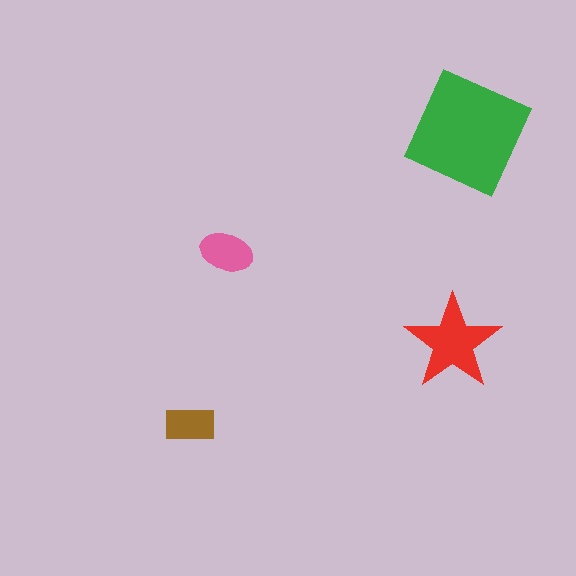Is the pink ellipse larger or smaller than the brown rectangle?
Larger.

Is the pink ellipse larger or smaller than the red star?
Smaller.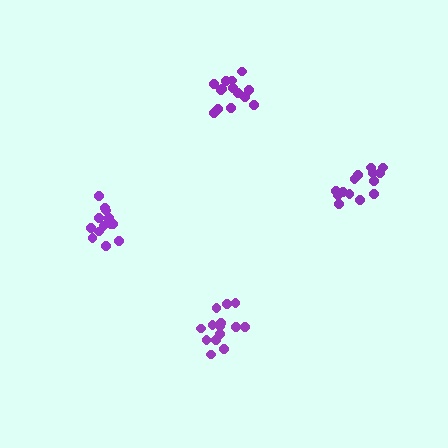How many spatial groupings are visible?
There are 4 spatial groupings.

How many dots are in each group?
Group 1: 14 dots, Group 2: 15 dots, Group 3: 14 dots, Group 4: 14 dots (57 total).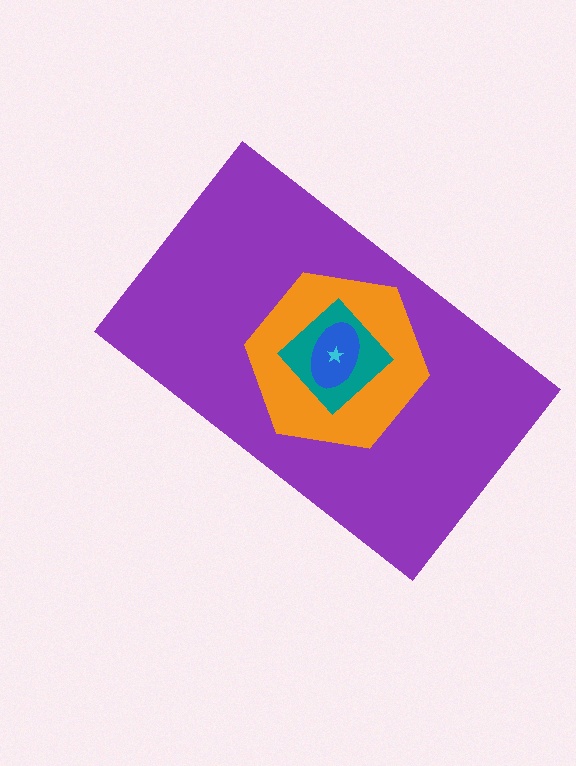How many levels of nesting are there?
5.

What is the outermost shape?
The purple rectangle.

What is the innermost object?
The cyan star.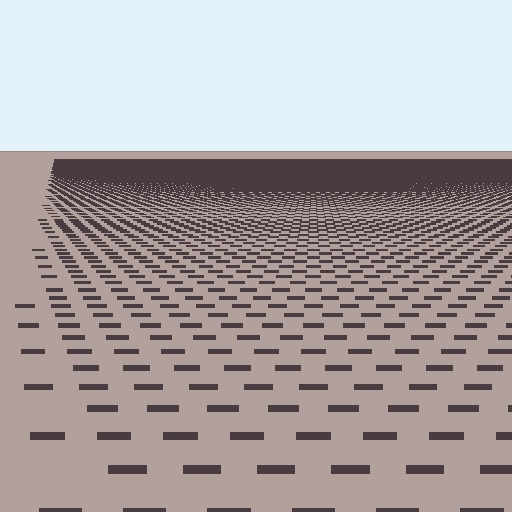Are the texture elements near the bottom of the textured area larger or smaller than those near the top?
Larger. Near the bottom, elements are closer to the viewer and appear at a bigger on-screen size.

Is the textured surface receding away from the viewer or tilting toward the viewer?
The surface is receding away from the viewer. Texture elements get smaller and denser toward the top.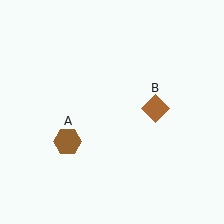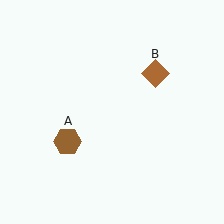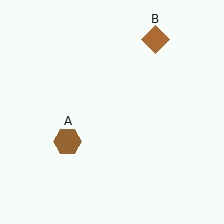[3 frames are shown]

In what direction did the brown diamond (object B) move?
The brown diamond (object B) moved up.